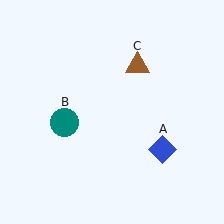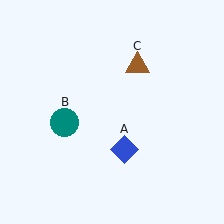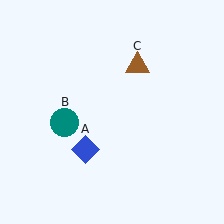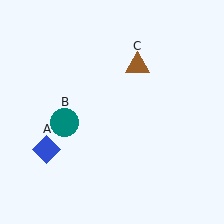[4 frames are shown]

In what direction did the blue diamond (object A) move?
The blue diamond (object A) moved left.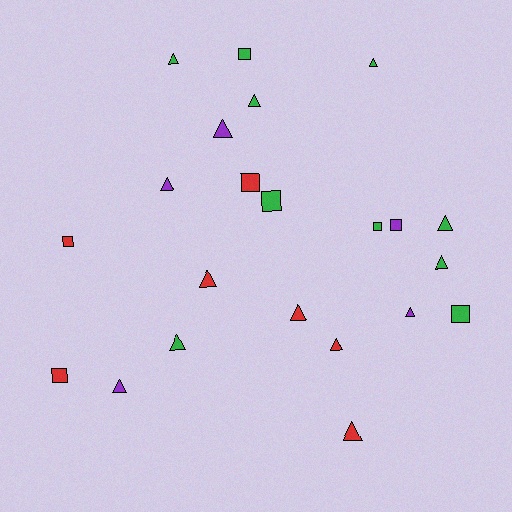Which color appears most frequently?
Green, with 10 objects.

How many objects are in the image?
There are 22 objects.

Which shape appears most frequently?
Triangle, with 14 objects.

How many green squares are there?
There are 4 green squares.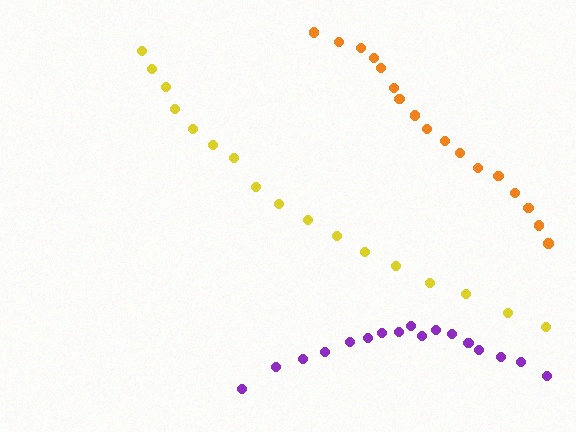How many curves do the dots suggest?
There are 3 distinct paths.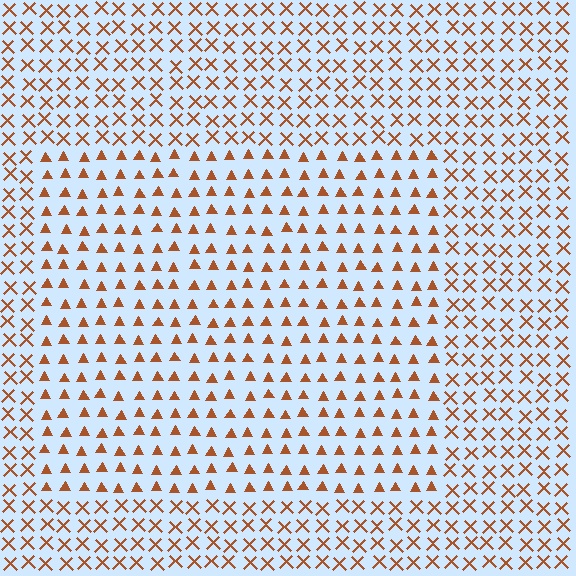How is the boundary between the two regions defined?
The boundary is defined by a change in element shape: triangles inside vs. X marks outside. All elements share the same color and spacing.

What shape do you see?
I see a rectangle.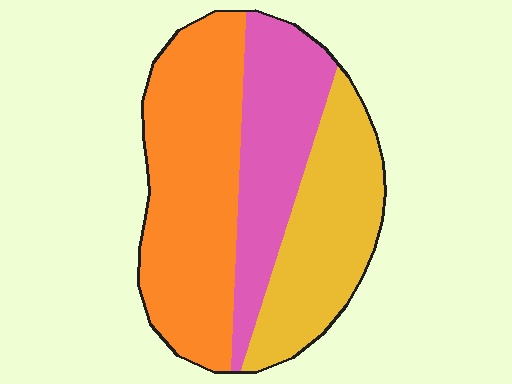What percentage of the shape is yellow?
Yellow covers 30% of the shape.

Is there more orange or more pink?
Orange.